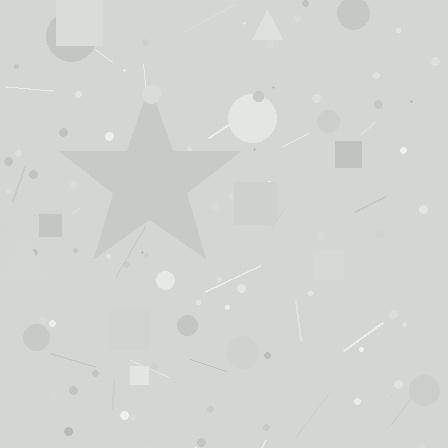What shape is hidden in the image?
A star is hidden in the image.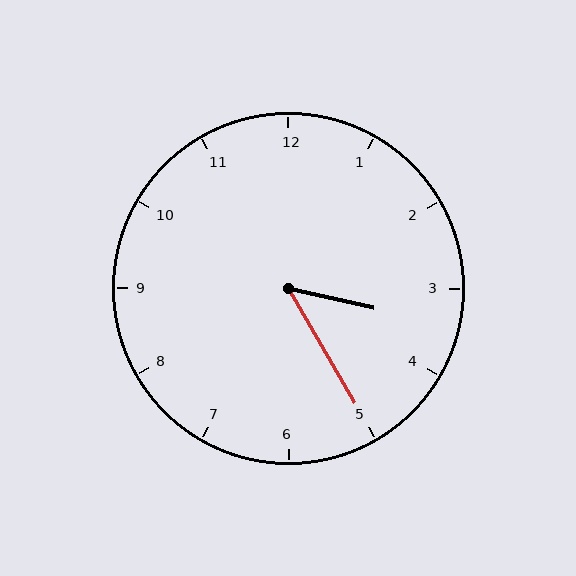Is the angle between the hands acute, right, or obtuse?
It is acute.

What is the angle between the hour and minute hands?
Approximately 48 degrees.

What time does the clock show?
3:25.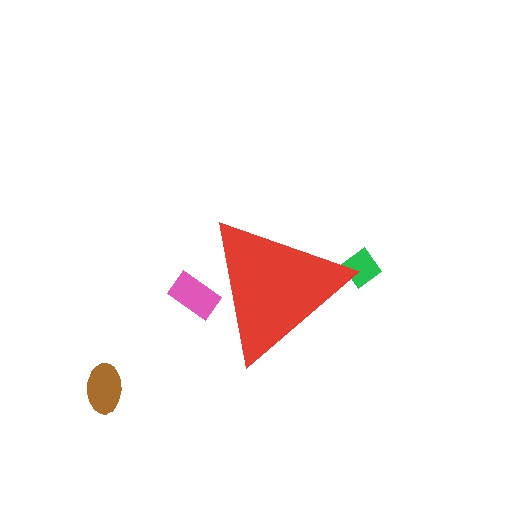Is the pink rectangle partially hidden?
Yes, the pink rectangle is partially hidden behind the red triangle.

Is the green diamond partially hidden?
Yes, the green diamond is partially hidden behind the red triangle.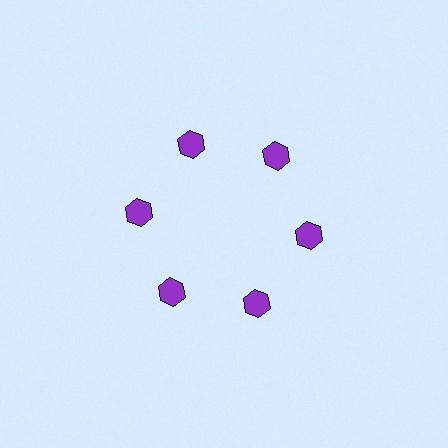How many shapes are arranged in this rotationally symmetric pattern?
There are 6 shapes, arranged in 6 groups of 1.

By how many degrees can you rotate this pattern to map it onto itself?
The pattern maps onto itself every 60 degrees of rotation.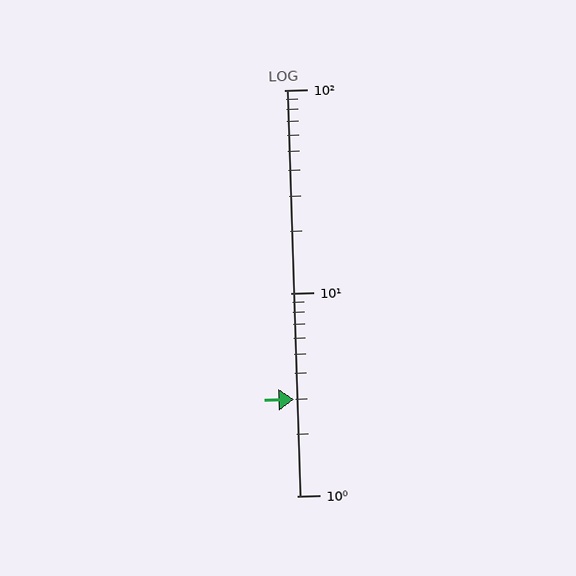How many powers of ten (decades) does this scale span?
The scale spans 2 decades, from 1 to 100.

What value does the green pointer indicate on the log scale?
The pointer indicates approximately 3.